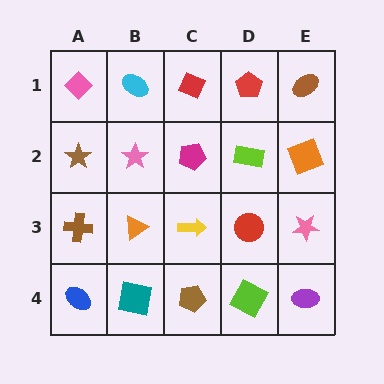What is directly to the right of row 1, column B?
A red diamond.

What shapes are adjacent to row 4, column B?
An orange triangle (row 3, column B), a blue ellipse (row 4, column A), a brown pentagon (row 4, column C).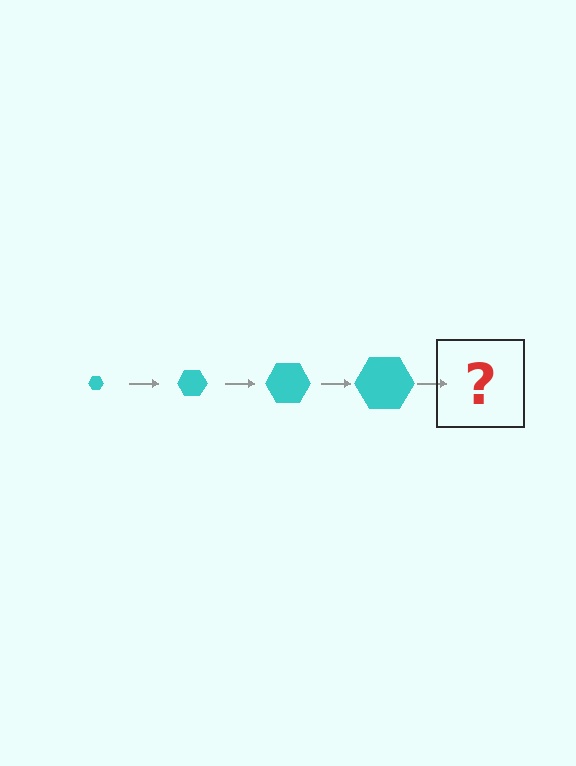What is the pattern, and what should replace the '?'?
The pattern is that the hexagon gets progressively larger each step. The '?' should be a cyan hexagon, larger than the previous one.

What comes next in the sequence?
The next element should be a cyan hexagon, larger than the previous one.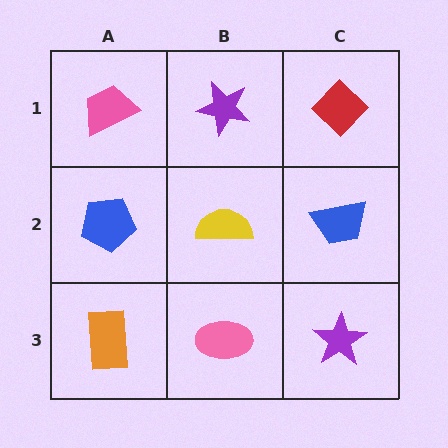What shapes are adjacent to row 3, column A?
A blue pentagon (row 2, column A), a pink ellipse (row 3, column B).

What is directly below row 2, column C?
A purple star.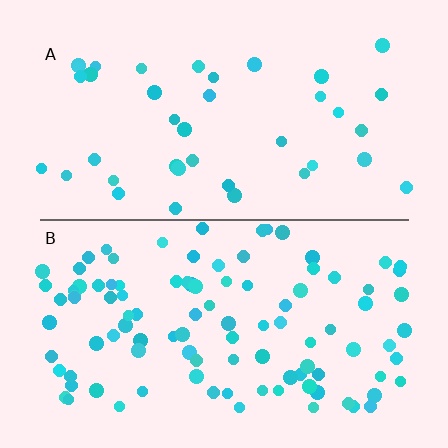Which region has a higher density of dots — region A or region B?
B (the bottom).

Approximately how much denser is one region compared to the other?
Approximately 2.6× — region B over region A.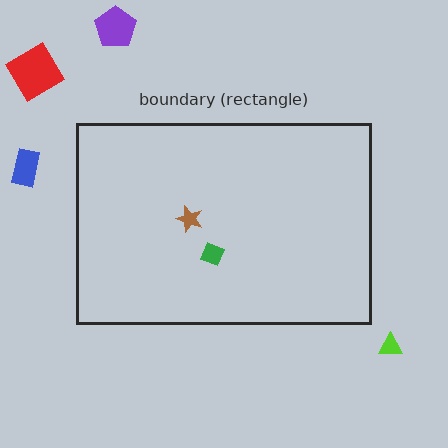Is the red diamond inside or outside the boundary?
Outside.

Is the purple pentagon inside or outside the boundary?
Outside.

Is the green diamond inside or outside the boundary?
Inside.